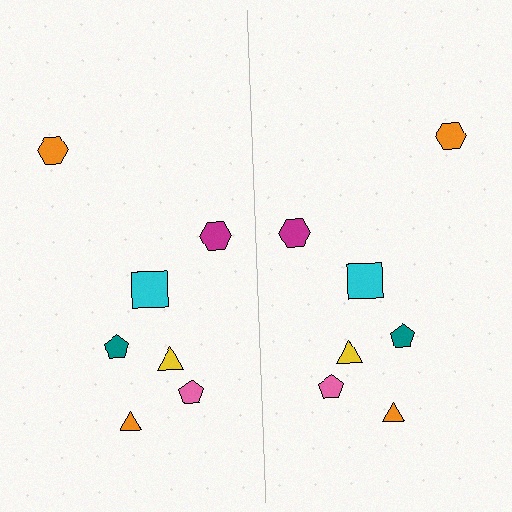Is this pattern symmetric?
Yes, this pattern has bilateral (reflection) symmetry.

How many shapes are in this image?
There are 14 shapes in this image.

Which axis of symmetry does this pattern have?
The pattern has a vertical axis of symmetry running through the center of the image.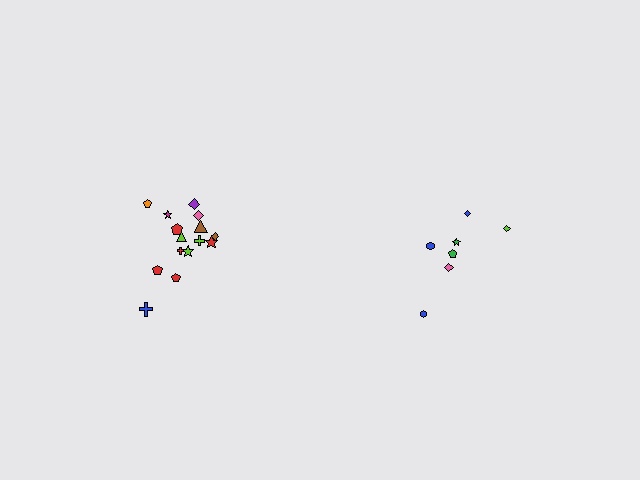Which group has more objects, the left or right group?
The left group.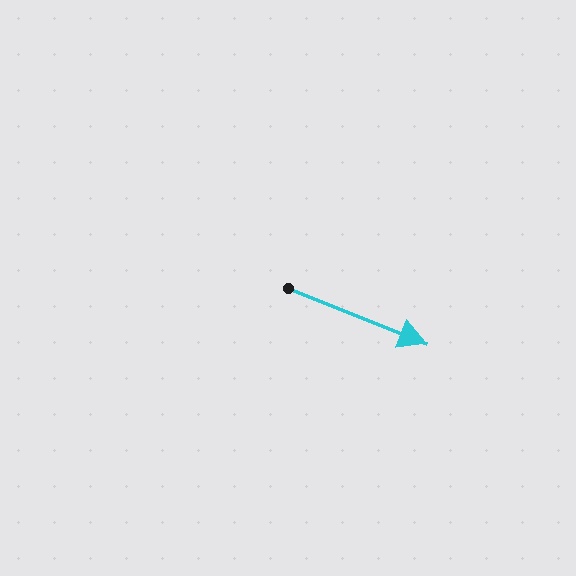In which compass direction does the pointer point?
East.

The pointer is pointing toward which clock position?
Roughly 4 o'clock.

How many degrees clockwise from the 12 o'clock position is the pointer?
Approximately 112 degrees.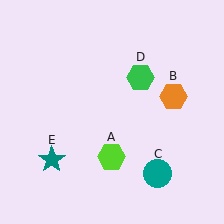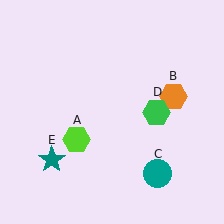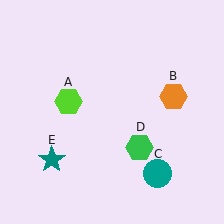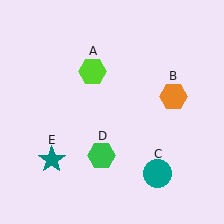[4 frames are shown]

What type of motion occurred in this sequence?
The lime hexagon (object A), green hexagon (object D) rotated clockwise around the center of the scene.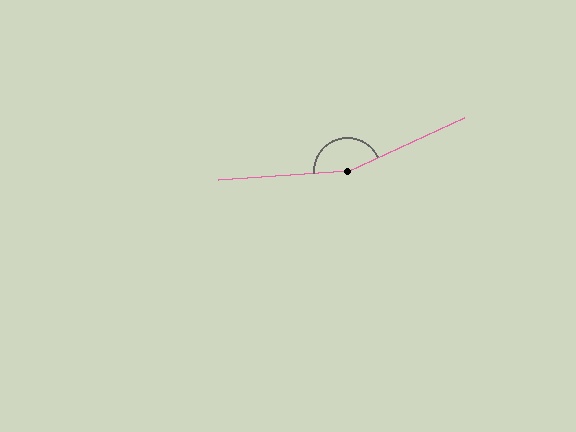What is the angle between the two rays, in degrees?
Approximately 159 degrees.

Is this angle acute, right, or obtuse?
It is obtuse.